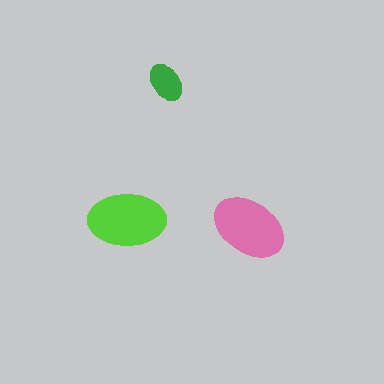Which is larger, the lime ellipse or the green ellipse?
The lime one.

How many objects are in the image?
There are 3 objects in the image.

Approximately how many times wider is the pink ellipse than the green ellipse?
About 2 times wider.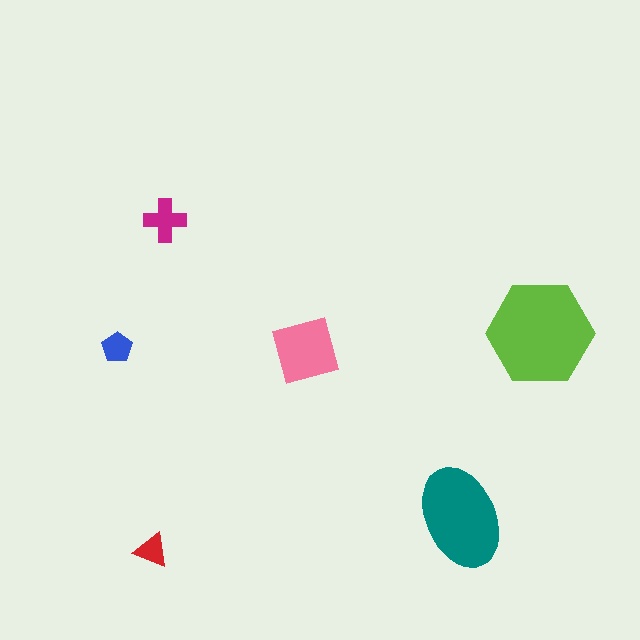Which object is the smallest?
The red triangle.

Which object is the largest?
The lime hexagon.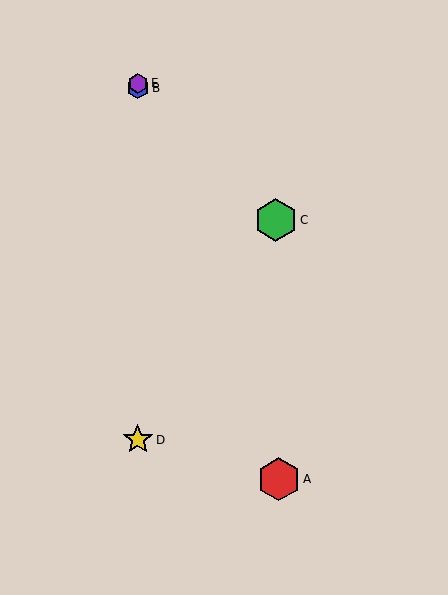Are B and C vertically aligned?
No, B is at x≈138 and C is at x≈276.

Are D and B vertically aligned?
Yes, both are at x≈138.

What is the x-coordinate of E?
Object E is at x≈138.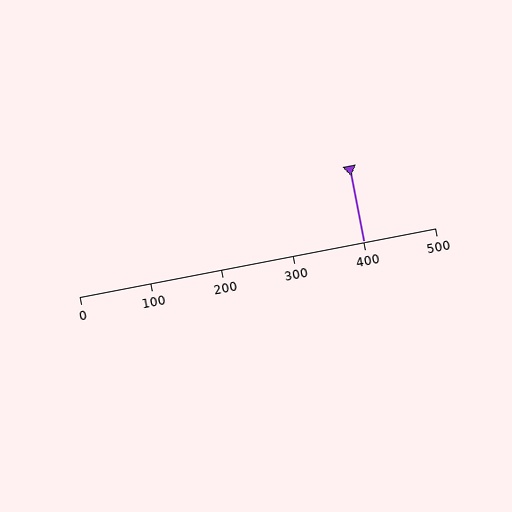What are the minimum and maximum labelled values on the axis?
The axis runs from 0 to 500.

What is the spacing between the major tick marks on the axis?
The major ticks are spaced 100 apart.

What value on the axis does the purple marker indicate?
The marker indicates approximately 400.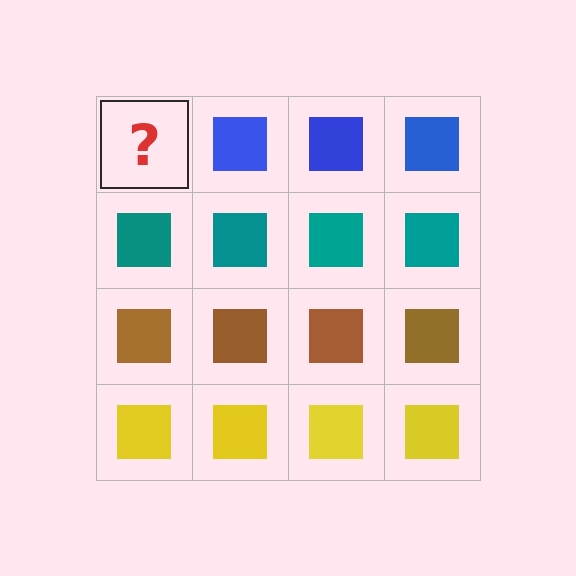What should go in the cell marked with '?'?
The missing cell should contain a blue square.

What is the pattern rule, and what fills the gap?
The rule is that each row has a consistent color. The gap should be filled with a blue square.